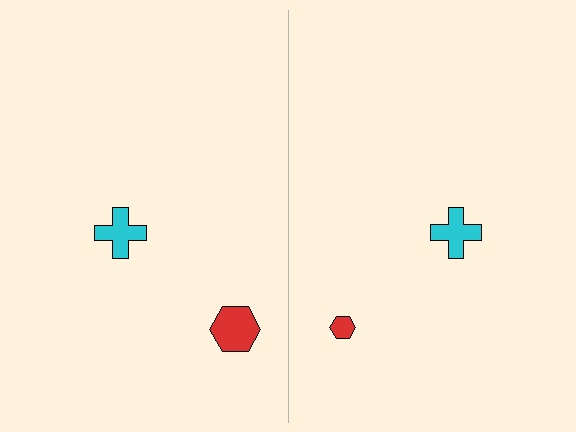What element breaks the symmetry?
The red hexagon on the right side has a different size than its mirror counterpart.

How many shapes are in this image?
There are 4 shapes in this image.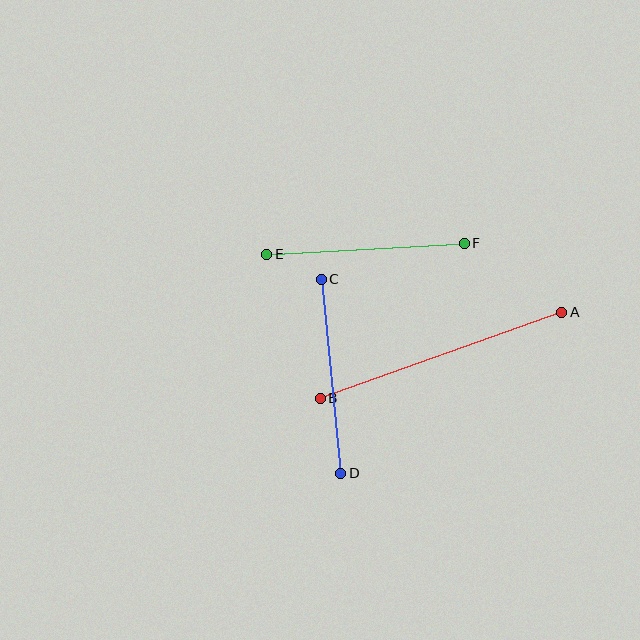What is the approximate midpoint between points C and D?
The midpoint is at approximately (331, 376) pixels.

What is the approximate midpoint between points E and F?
The midpoint is at approximately (366, 249) pixels.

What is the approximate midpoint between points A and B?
The midpoint is at approximately (441, 355) pixels.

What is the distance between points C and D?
The distance is approximately 195 pixels.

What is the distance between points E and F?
The distance is approximately 198 pixels.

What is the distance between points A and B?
The distance is approximately 256 pixels.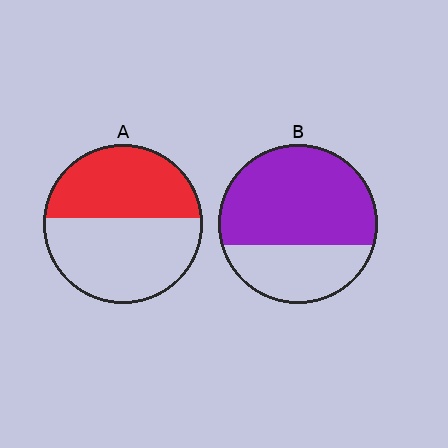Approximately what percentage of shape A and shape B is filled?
A is approximately 45% and B is approximately 65%.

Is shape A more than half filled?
No.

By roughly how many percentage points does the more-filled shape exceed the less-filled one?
By roughly 20 percentage points (B over A).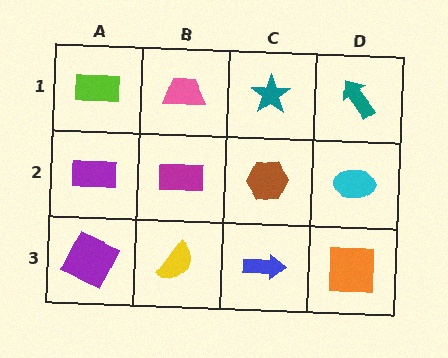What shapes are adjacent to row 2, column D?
A teal arrow (row 1, column D), an orange square (row 3, column D), a brown hexagon (row 2, column C).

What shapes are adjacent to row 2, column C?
A teal star (row 1, column C), a blue arrow (row 3, column C), a magenta rectangle (row 2, column B), a cyan ellipse (row 2, column D).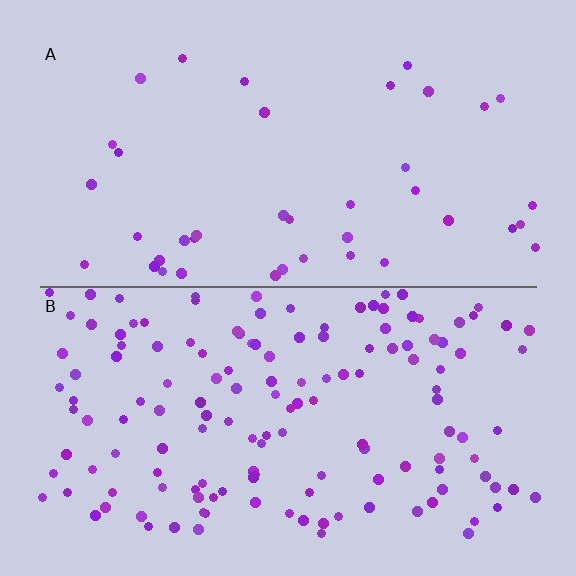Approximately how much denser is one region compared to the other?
Approximately 3.6× — region B over region A.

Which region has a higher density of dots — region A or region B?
B (the bottom).